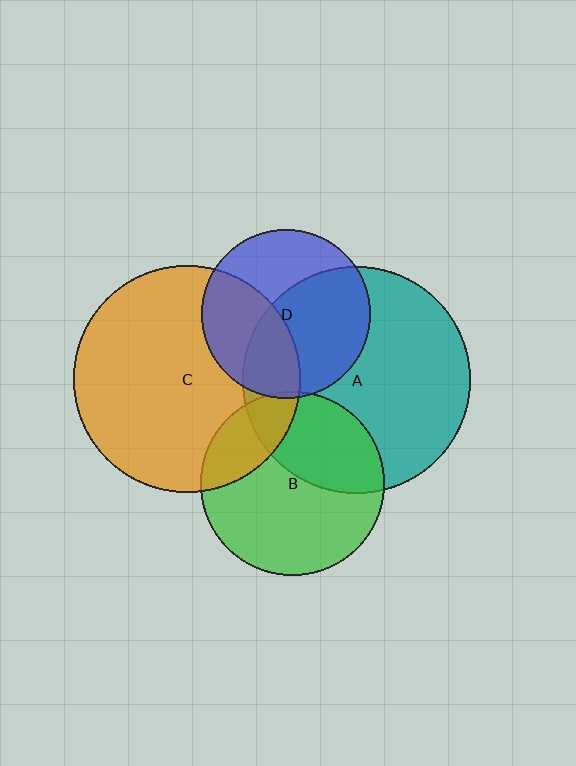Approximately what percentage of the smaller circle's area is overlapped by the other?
Approximately 35%.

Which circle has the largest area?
Circle A (teal).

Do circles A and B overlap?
Yes.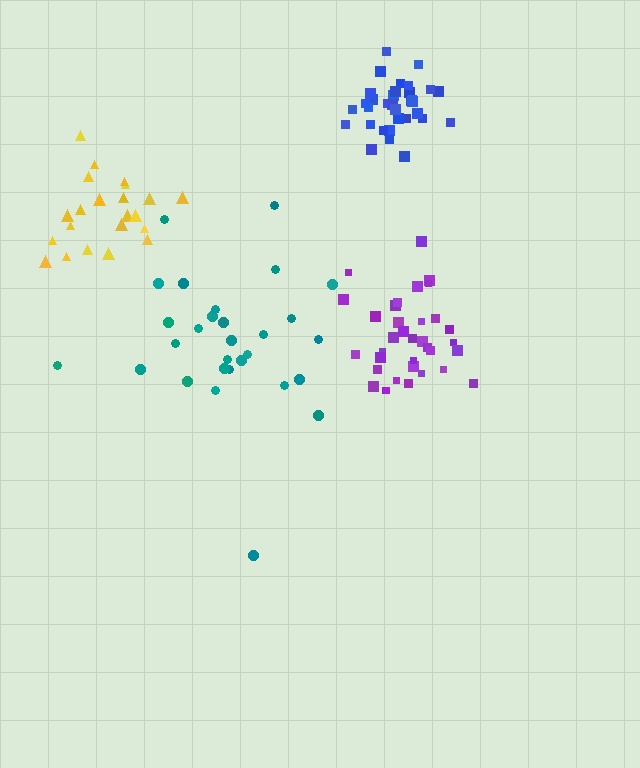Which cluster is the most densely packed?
Blue.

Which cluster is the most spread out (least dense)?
Teal.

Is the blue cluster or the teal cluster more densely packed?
Blue.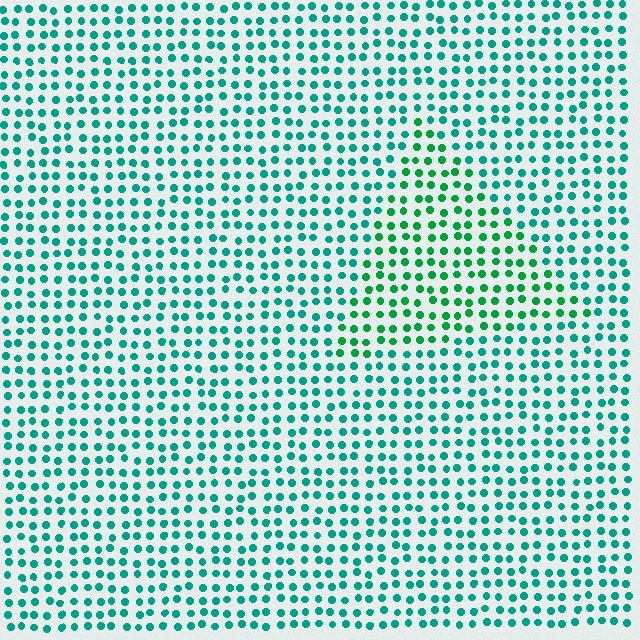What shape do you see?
I see a triangle.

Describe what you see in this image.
The image is filled with small teal elements in a uniform arrangement. A triangle-shaped region is visible where the elements are tinted to a slightly different hue, forming a subtle color boundary.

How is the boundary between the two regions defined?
The boundary is defined purely by a slight shift in hue (about 29 degrees). Spacing, size, and orientation are identical on both sides.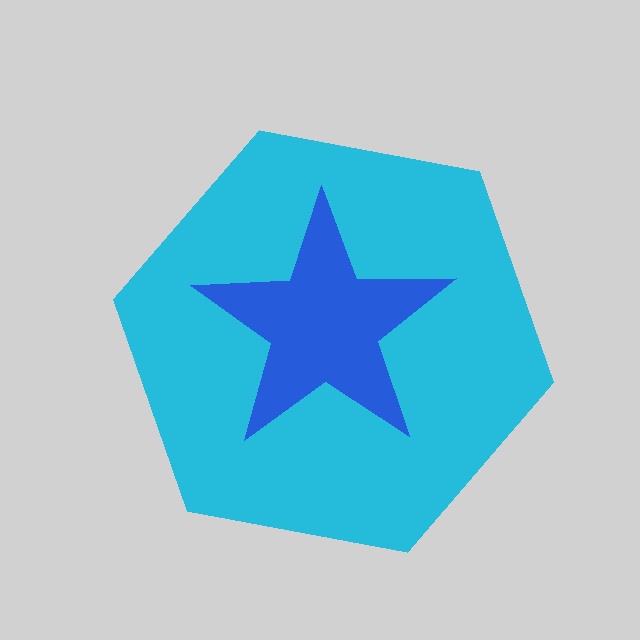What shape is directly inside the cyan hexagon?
The blue star.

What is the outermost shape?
The cyan hexagon.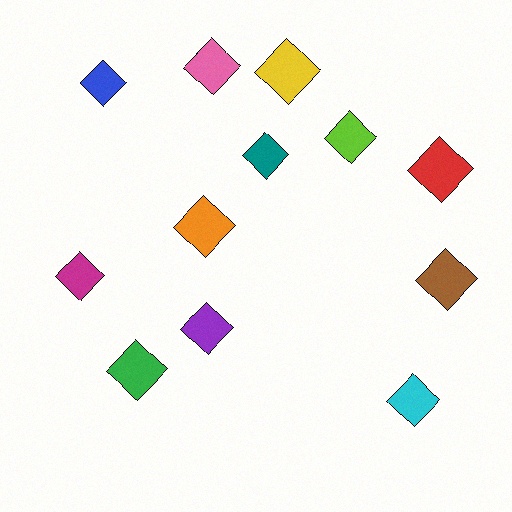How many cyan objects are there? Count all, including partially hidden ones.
There is 1 cyan object.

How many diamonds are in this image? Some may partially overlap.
There are 12 diamonds.